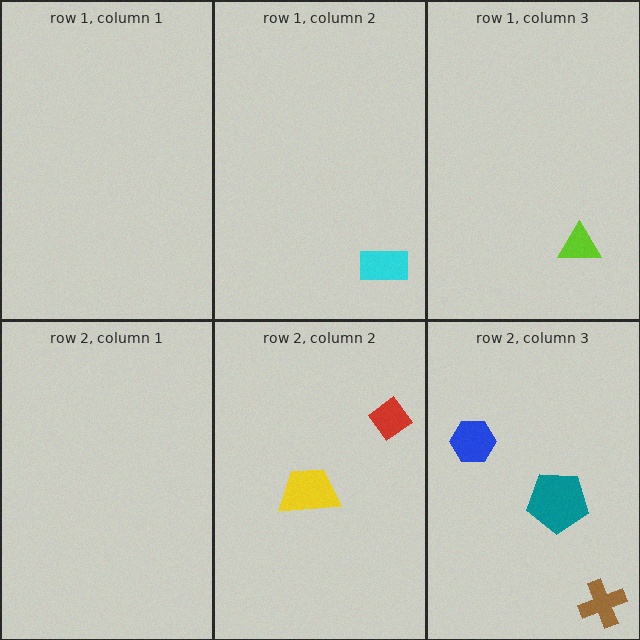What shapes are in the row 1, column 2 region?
The cyan rectangle.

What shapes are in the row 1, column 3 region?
The lime triangle.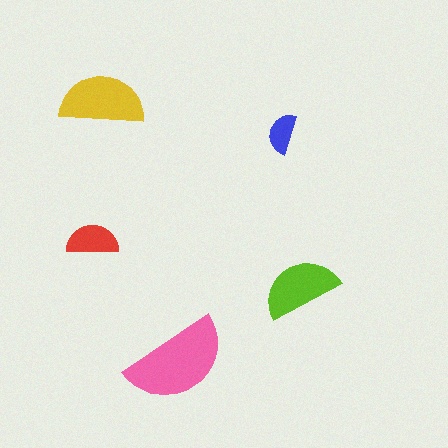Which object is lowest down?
The pink semicircle is bottommost.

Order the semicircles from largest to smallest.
the pink one, the yellow one, the lime one, the red one, the blue one.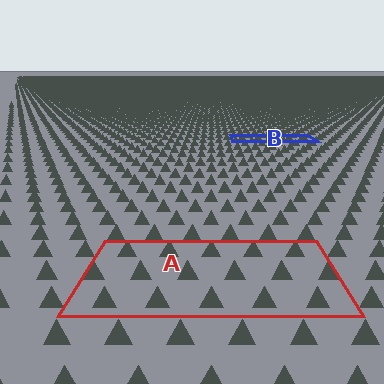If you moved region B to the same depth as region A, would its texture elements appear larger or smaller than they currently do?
They would appear larger. At a closer depth, the same texture elements are projected at a bigger on-screen size.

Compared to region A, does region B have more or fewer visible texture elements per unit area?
Region B has more texture elements per unit area — they are packed more densely because it is farther away.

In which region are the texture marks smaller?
The texture marks are smaller in region B, because it is farther away.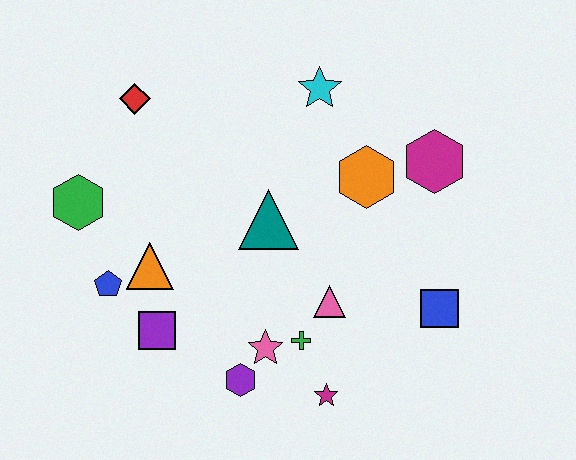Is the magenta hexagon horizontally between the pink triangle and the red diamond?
No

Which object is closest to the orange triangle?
The blue pentagon is closest to the orange triangle.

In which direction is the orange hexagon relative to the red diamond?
The orange hexagon is to the right of the red diamond.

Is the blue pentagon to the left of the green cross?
Yes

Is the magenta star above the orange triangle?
No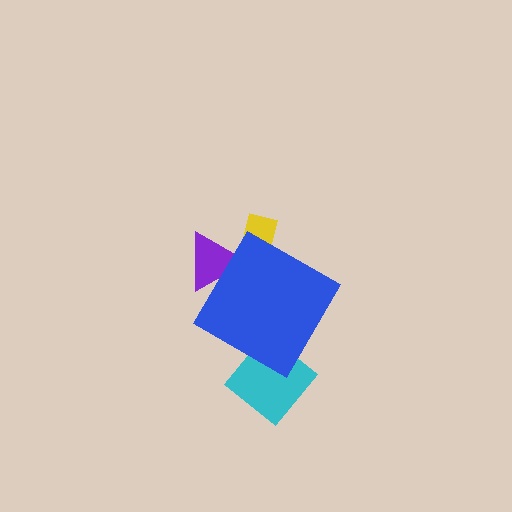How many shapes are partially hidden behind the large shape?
3 shapes are partially hidden.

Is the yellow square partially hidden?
Yes, the yellow square is partially hidden behind the blue diamond.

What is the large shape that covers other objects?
A blue diamond.